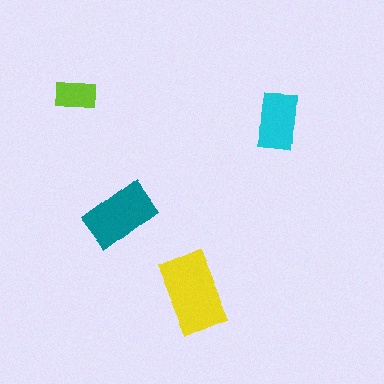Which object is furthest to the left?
The lime rectangle is leftmost.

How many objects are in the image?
There are 4 objects in the image.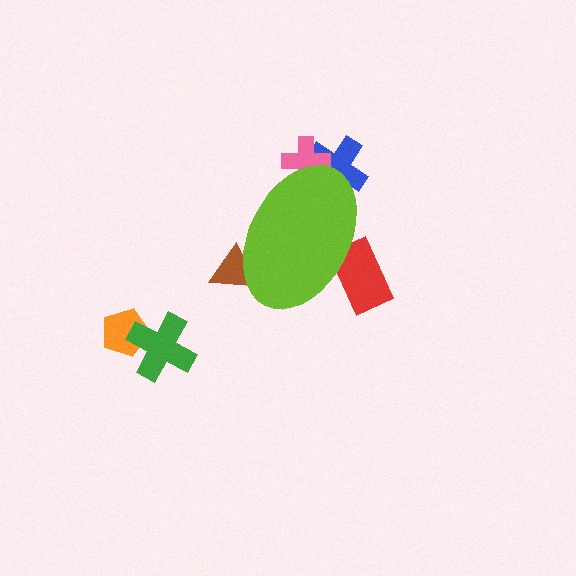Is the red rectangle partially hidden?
Yes, the red rectangle is partially hidden behind the lime ellipse.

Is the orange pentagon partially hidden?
No, the orange pentagon is fully visible.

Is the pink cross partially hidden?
Yes, the pink cross is partially hidden behind the lime ellipse.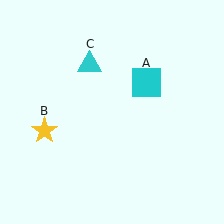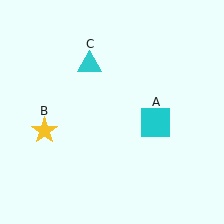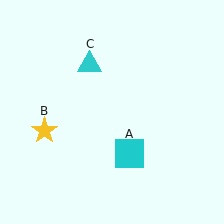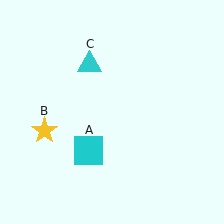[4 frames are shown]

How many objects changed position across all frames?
1 object changed position: cyan square (object A).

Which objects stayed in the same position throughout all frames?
Yellow star (object B) and cyan triangle (object C) remained stationary.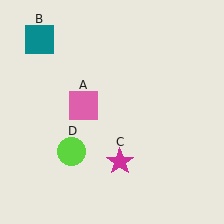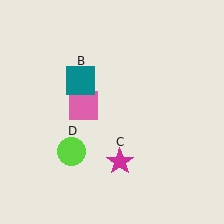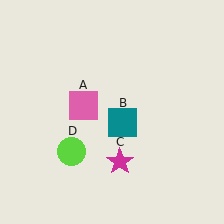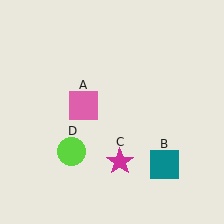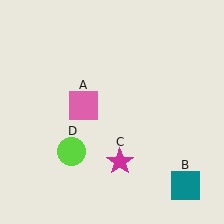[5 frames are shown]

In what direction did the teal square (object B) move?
The teal square (object B) moved down and to the right.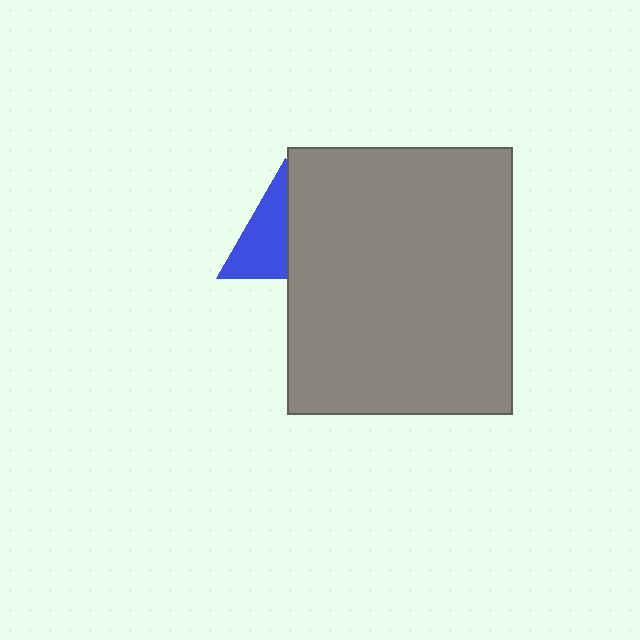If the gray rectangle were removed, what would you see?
You would see the complete blue triangle.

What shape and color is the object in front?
The object in front is a gray rectangle.